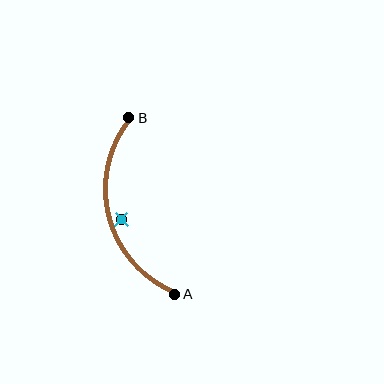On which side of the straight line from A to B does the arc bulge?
The arc bulges to the left of the straight line connecting A and B.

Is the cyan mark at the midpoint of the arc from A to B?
No — the cyan mark does not lie on the arc at all. It sits slightly inside the curve.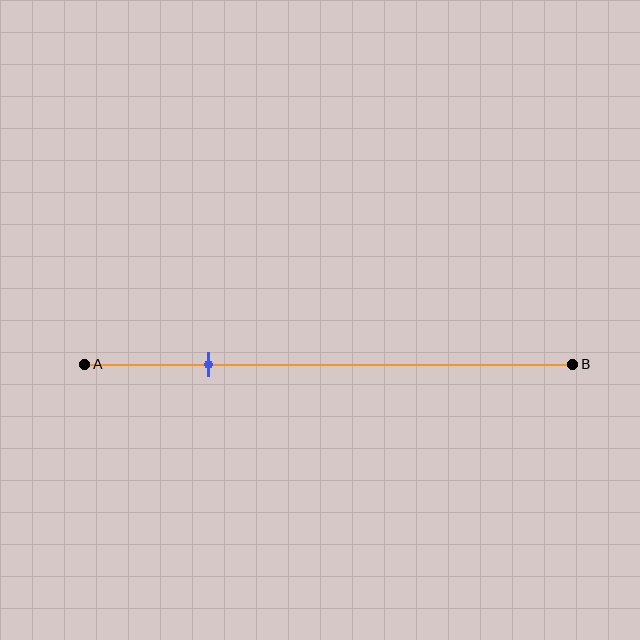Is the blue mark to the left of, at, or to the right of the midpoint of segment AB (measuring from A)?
The blue mark is to the left of the midpoint of segment AB.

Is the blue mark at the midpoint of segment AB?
No, the mark is at about 25% from A, not at the 50% midpoint.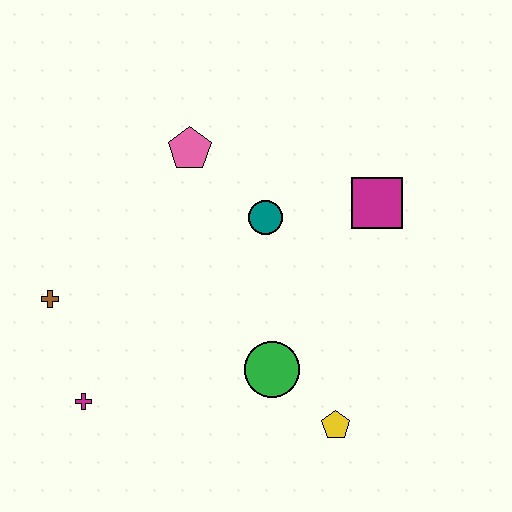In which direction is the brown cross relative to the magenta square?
The brown cross is to the left of the magenta square.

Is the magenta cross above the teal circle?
No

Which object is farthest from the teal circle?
The magenta cross is farthest from the teal circle.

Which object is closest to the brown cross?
The magenta cross is closest to the brown cross.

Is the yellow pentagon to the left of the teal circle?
No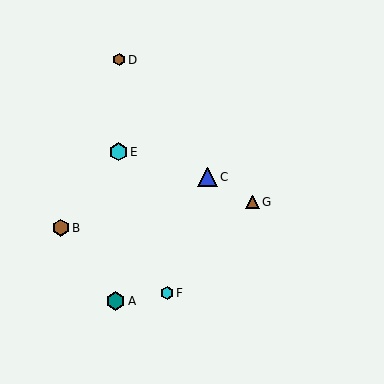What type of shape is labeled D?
Shape D is a brown hexagon.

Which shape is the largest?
The blue triangle (labeled C) is the largest.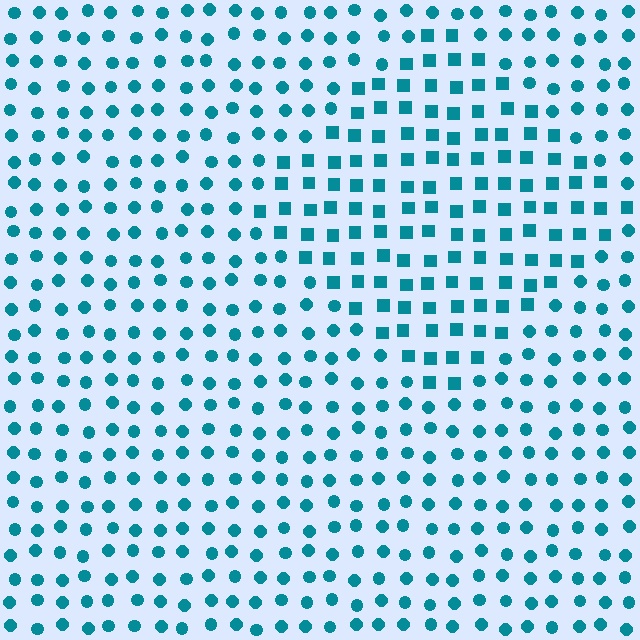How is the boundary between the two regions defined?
The boundary is defined by a change in element shape: squares inside vs. circles outside. All elements share the same color and spacing.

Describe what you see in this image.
The image is filled with small teal elements arranged in a uniform grid. A diamond-shaped region contains squares, while the surrounding area contains circles. The boundary is defined purely by the change in element shape.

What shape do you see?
I see a diamond.